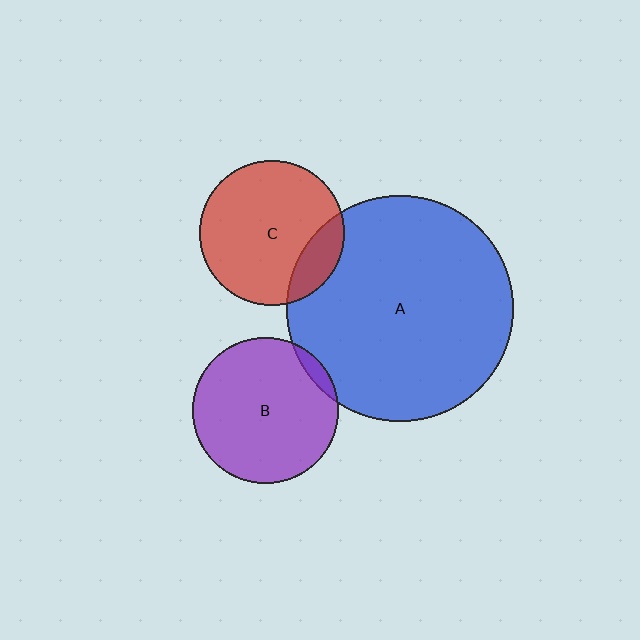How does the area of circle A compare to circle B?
Approximately 2.4 times.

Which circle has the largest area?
Circle A (blue).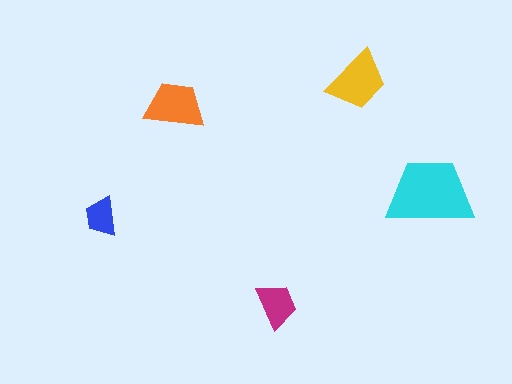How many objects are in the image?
There are 5 objects in the image.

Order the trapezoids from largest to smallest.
the cyan one, the yellow one, the orange one, the magenta one, the blue one.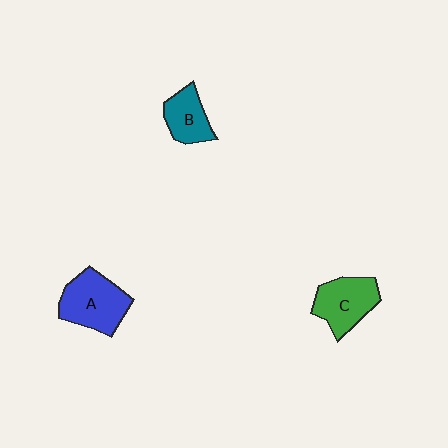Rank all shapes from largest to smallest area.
From largest to smallest: A (blue), C (green), B (teal).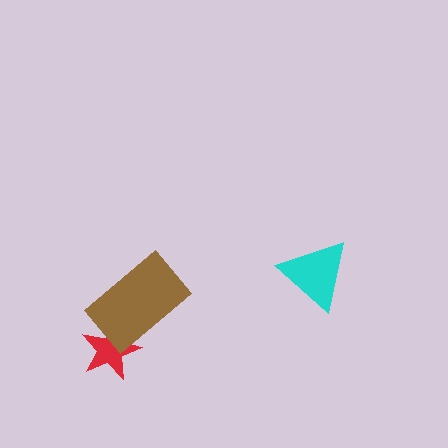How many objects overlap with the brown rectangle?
1 object overlaps with the brown rectangle.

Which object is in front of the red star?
The brown rectangle is in front of the red star.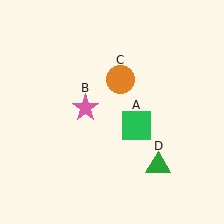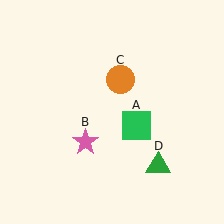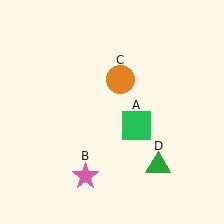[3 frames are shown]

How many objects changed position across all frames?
1 object changed position: pink star (object B).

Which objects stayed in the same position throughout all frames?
Green square (object A) and orange circle (object C) and green triangle (object D) remained stationary.